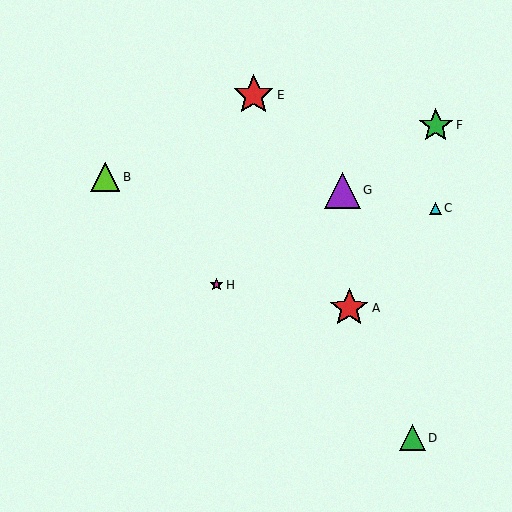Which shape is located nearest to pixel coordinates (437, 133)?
The green star (labeled F) at (436, 125) is nearest to that location.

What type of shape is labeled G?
Shape G is a purple triangle.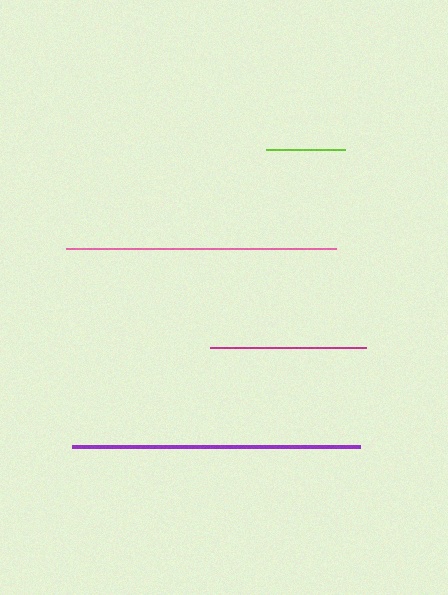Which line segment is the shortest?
The lime line is the shortest at approximately 78 pixels.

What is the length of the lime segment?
The lime segment is approximately 78 pixels long.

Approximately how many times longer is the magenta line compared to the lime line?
The magenta line is approximately 2.0 times the length of the lime line.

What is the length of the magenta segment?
The magenta segment is approximately 156 pixels long.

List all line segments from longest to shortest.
From longest to shortest: purple, pink, magenta, lime.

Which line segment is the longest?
The purple line is the longest at approximately 288 pixels.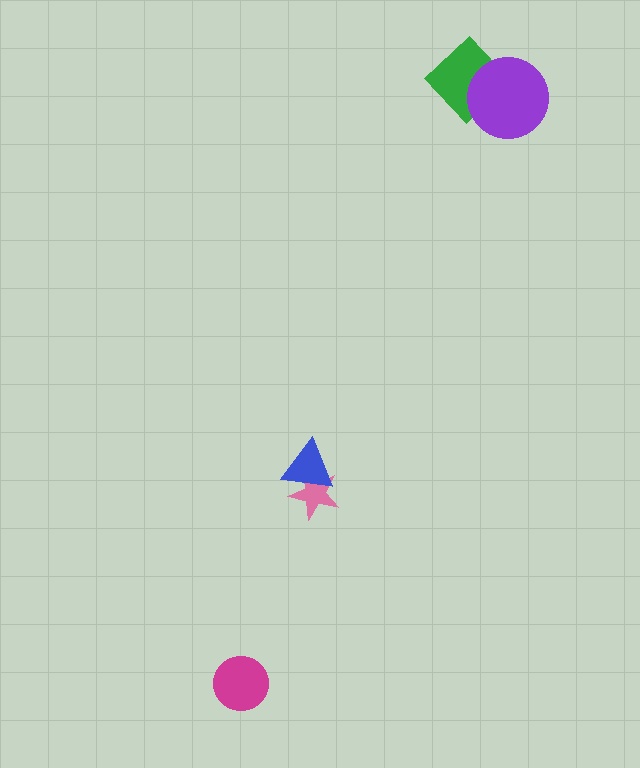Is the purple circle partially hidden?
No, no other shape covers it.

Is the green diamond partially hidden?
Yes, it is partially covered by another shape.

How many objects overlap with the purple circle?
1 object overlaps with the purple circle.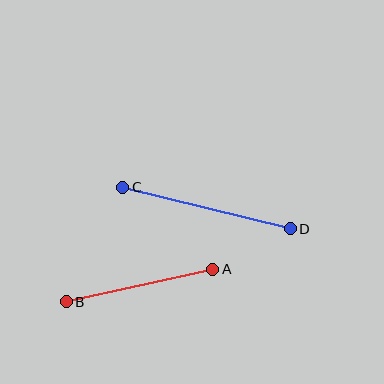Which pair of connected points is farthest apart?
Points C and D are farthest apart.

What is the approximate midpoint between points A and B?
The midpoint is at approximately (140, 285) pixels.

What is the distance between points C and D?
The distance is approximately 173 pixels.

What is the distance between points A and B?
The distance is approximately 150 pixels.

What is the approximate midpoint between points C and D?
The midpoint is at approximately (206, 208) pixels.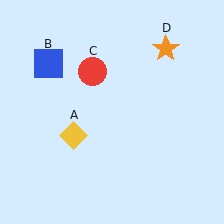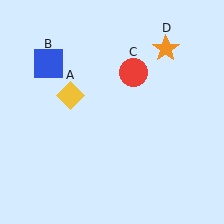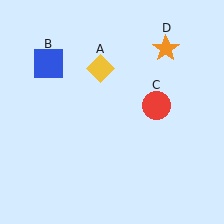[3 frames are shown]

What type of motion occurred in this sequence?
The yellow diamond (object A), red circle (object C) rotated clockwise around the center of the scene.